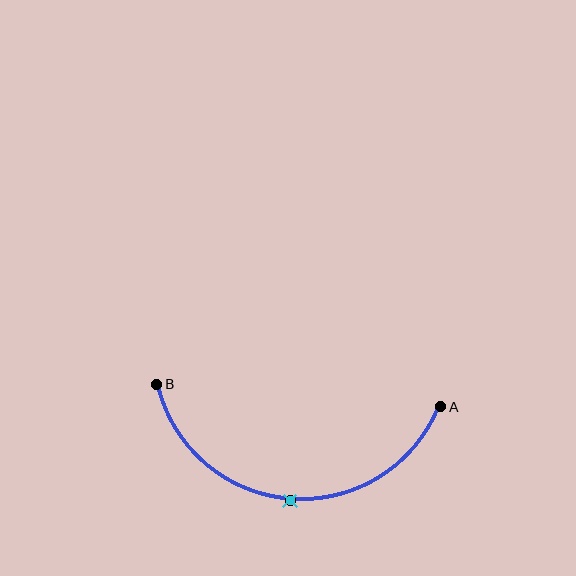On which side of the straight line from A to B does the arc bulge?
The arc bulges below the straight line connecting A and B.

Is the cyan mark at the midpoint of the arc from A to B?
Yes. The cyan mark lies on the arc at equal arc-length from both A and B — it is the arc midpoint.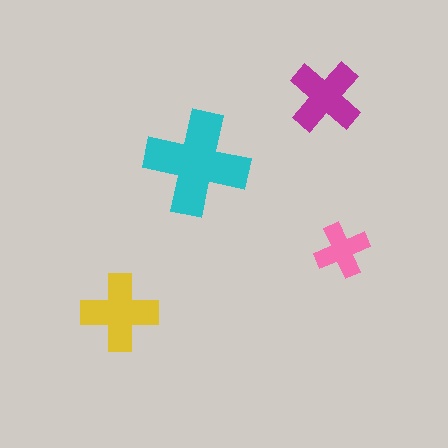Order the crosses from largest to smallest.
the cyan one, the yellow one, the magenta one, the pink one.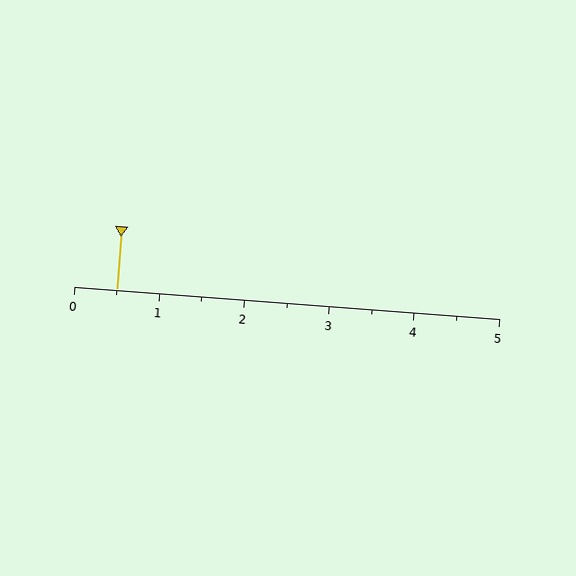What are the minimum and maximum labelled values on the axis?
The axis runs from 0 to 5.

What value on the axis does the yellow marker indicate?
The marker indicates approximately 0.5.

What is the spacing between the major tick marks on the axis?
The major ticks are spaced 1 apart.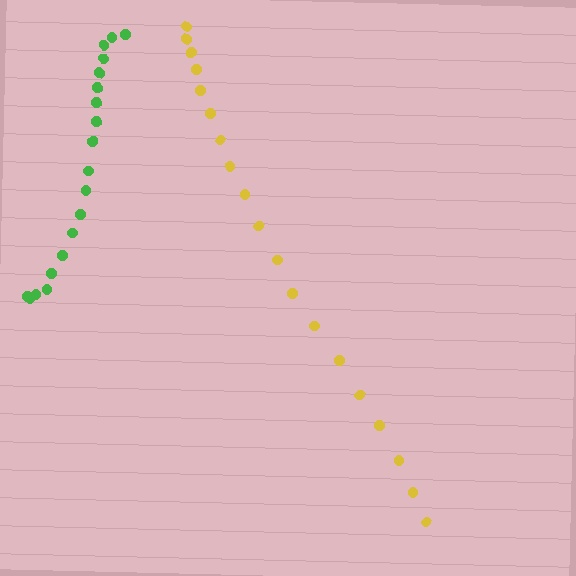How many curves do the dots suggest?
There are 2 distinct paths.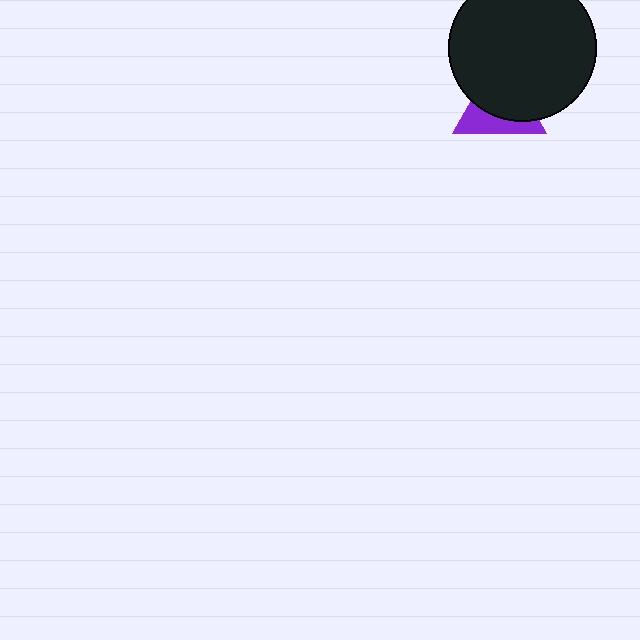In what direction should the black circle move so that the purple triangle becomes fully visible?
The black circle should move up. That is the shortest direction to clear the overlap and leave the purple triangle fully visible.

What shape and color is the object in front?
The object in front is a black circle.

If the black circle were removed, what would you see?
You would see the complete purple triangle.